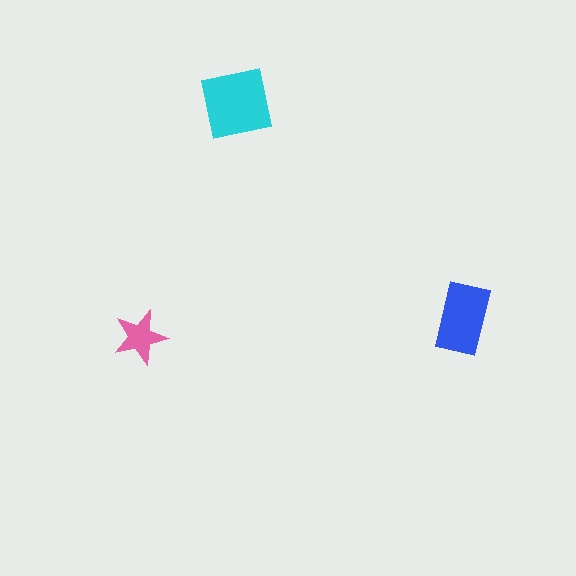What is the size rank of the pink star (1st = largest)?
3rd.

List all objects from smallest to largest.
The pink star, the blue rectangle, the cyan square.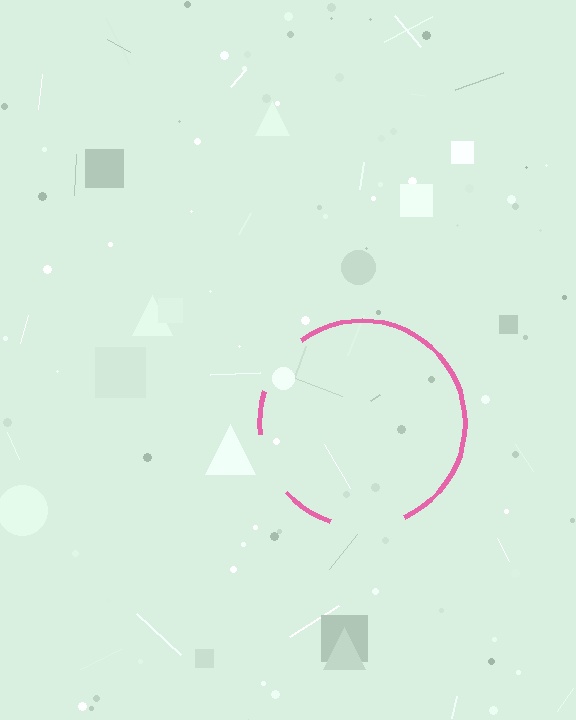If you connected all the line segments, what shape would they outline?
They would outline a circle.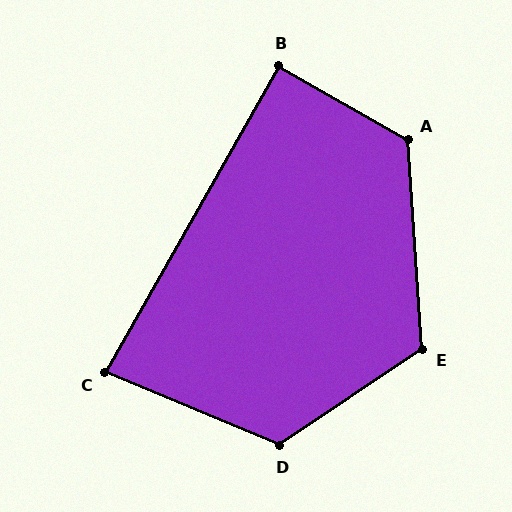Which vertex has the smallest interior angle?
C, at approximately 83 degrees.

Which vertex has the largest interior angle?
A, at approximately 124 degrees.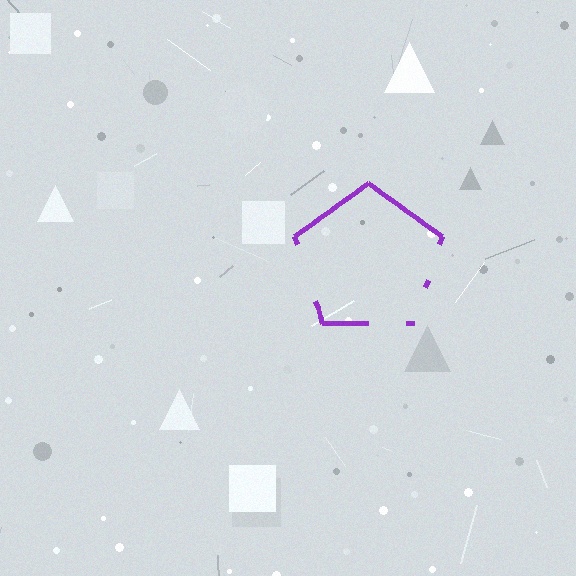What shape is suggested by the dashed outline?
The dashed outline suggests a pentagon.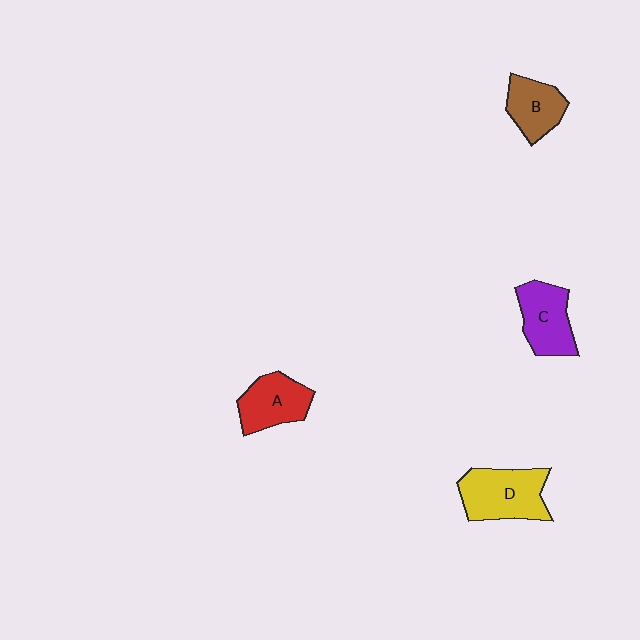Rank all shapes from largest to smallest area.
From largest to smallest: D (yellow), C (purple), A (red), B (brown).